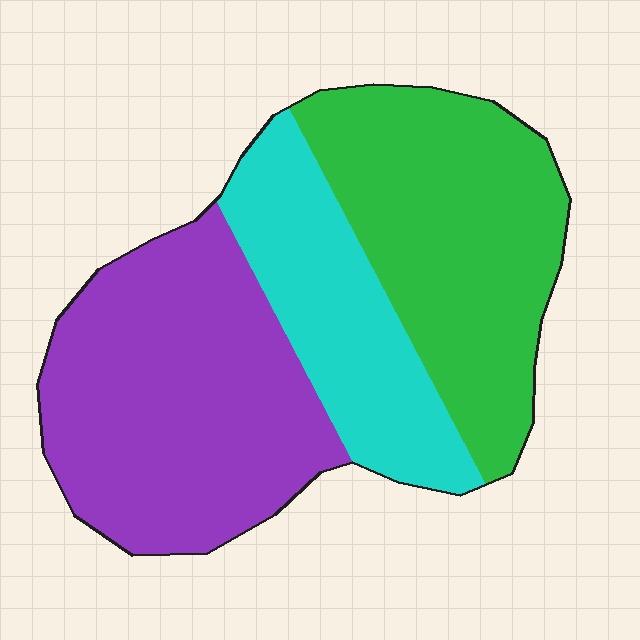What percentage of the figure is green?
Green covers around 35% of the figure.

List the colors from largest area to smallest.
From largest to smallest: purple, green, cyan.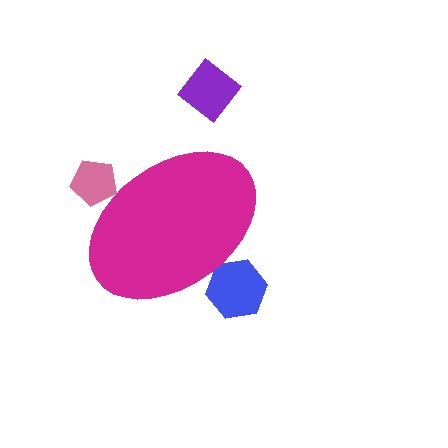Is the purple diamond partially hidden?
No, the purple diamond is fully visible.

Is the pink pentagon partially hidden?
Yes, the pink pentagon is partially hidden behind the magenta ellipse.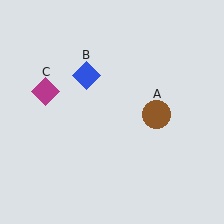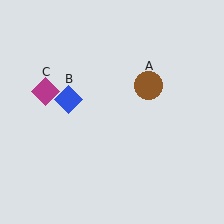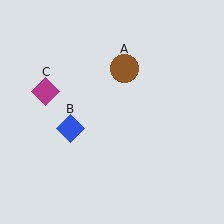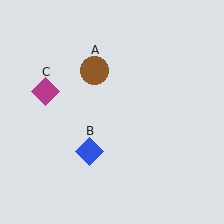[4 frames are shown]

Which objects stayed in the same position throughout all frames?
Magenta diamond (object C) remained stationary.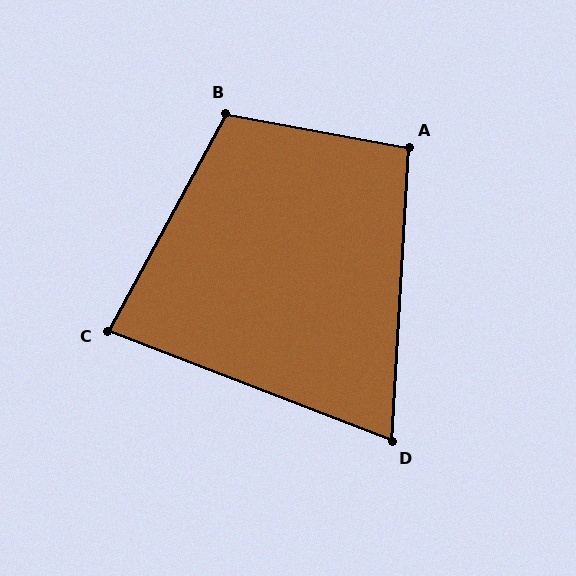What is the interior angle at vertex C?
Approximately 83 degrees (acute).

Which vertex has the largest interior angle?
B, at approximately 108 degrees.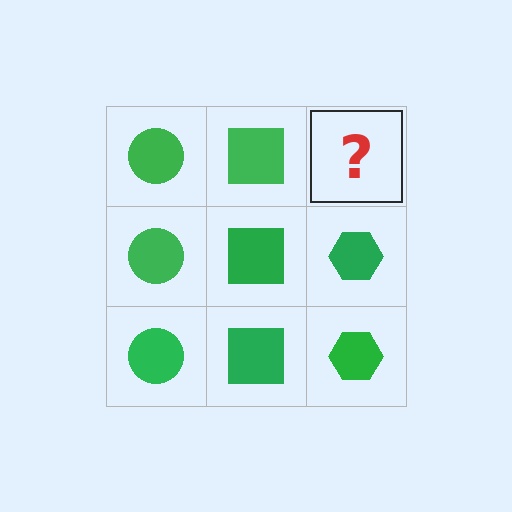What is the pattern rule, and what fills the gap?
The rule is that each column has a consistent shape. The gap should be filled with a green hexagon.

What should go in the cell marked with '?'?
The missing cell should contain a green hexagon.